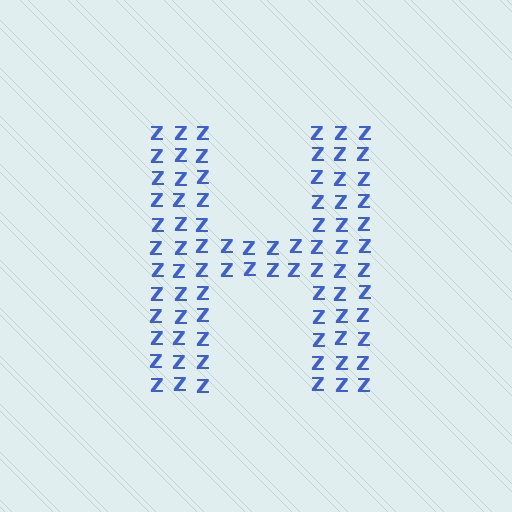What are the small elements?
The small elements are letter Z's.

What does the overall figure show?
The overall figure shows the letter H.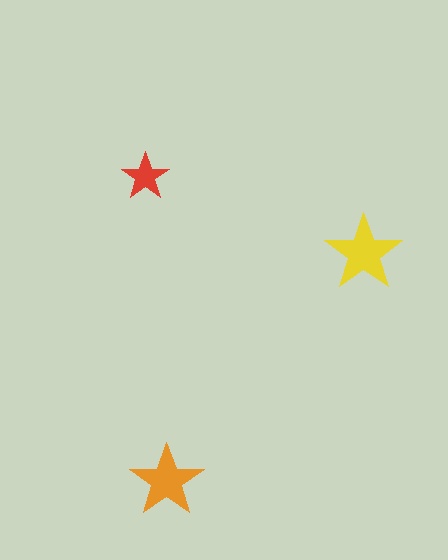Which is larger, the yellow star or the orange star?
The yellow one.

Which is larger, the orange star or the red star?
The orange one.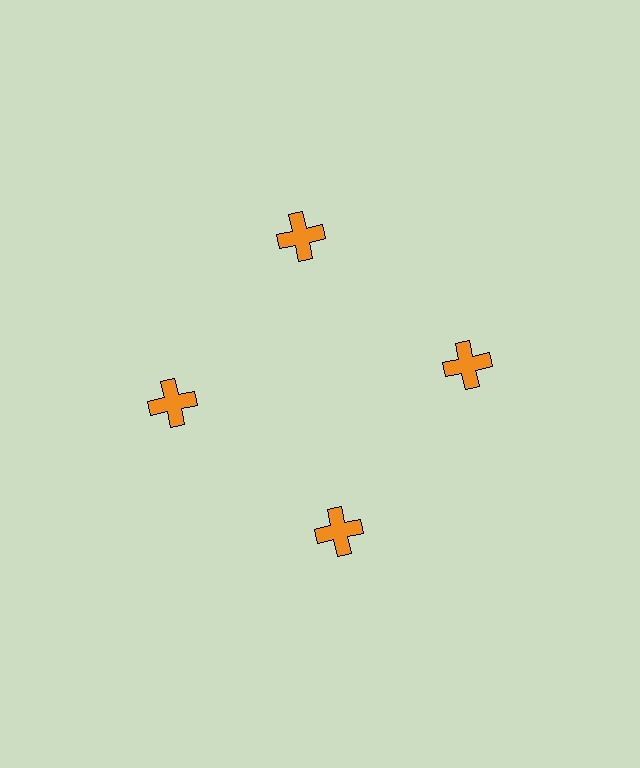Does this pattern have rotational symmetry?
Yes, this pattern has 4-fold rotational symmetry. It looks the same after rotating 90 degrees around the center.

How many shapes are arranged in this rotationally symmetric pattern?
There are 4 shapes, arranged in 4 groups of 1.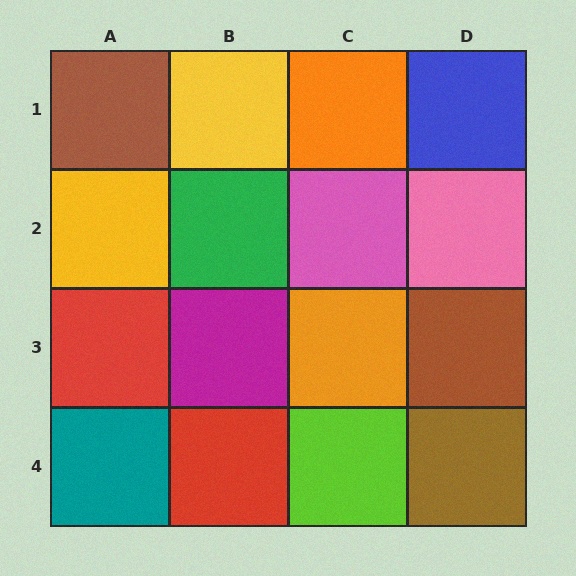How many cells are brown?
3 cells are brown.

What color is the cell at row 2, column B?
Green.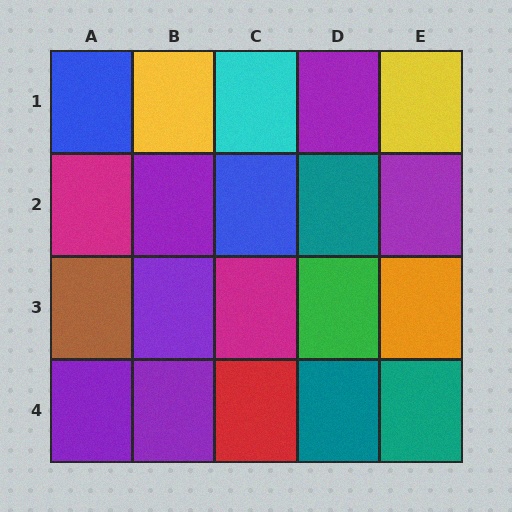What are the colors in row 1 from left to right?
Blue, yellow, cyan, purple, yellow.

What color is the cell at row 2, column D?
Teal.